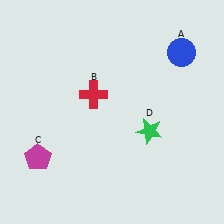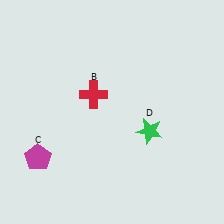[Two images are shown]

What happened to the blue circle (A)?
The blue circle (A) was removed in Image 2. It was in the top-right area of Image 1.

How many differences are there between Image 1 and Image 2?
There is 1 difference between the two images.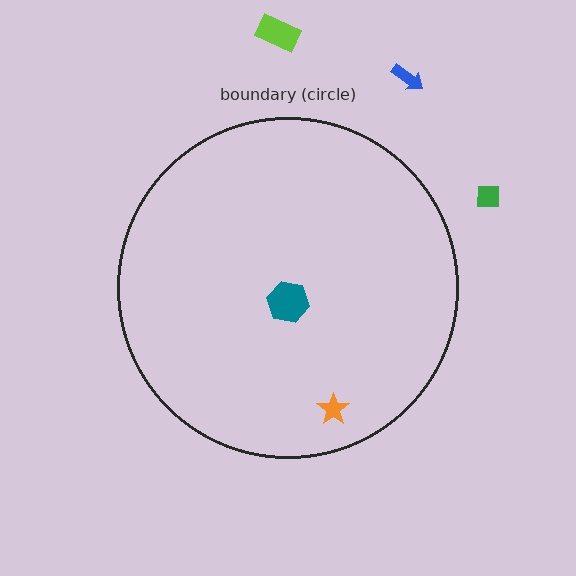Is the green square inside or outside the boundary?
Outside.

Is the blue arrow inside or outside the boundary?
Outside.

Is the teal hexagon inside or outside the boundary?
Inside.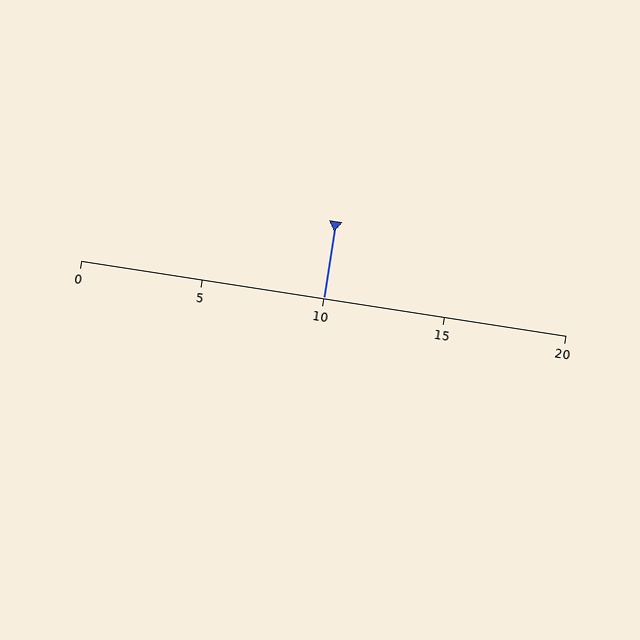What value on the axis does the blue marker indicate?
The marker indicates approximately 10.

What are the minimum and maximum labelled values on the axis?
The axis runs from 0 to 20.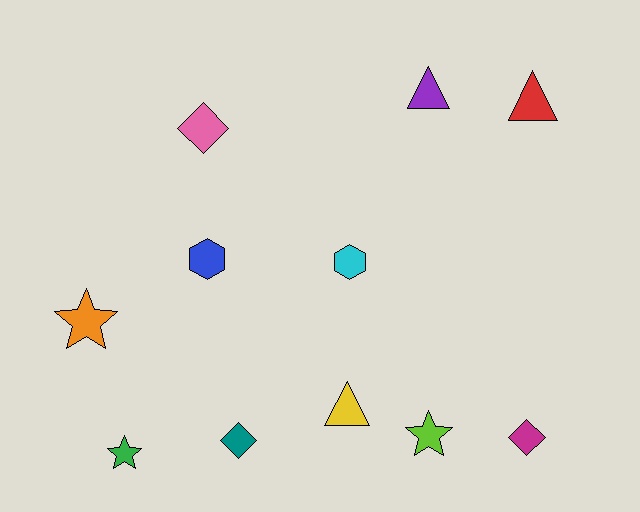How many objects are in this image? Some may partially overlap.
There are 11 objects.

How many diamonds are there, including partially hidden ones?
There are 3 diamonds.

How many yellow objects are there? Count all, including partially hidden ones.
There is 1 yellow object.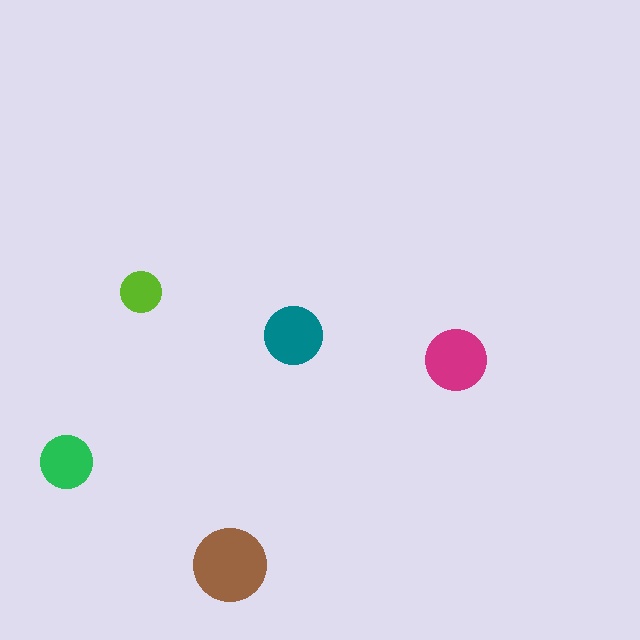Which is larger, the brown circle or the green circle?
The brown one.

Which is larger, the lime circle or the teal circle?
The teal one.